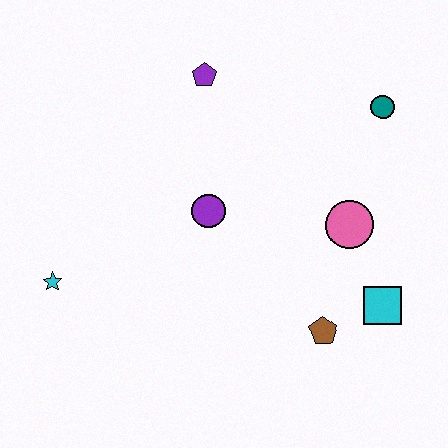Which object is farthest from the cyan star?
The teal circle is farthest from the cyan star.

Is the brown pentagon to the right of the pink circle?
No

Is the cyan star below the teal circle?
Yes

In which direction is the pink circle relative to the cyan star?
The pink circle is to the right of the cyan star.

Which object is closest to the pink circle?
The cyan square is closest to the pink circle.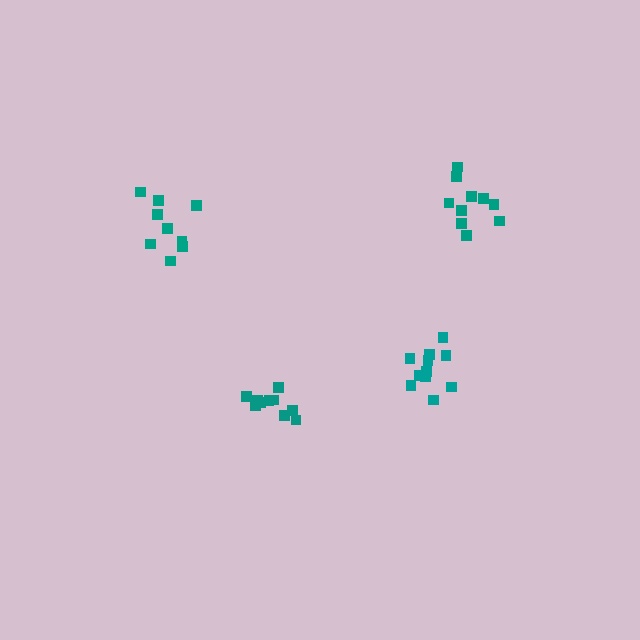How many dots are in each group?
Group 1: 11 dots, Group 2: 9 dots, Group 3: 10 dots, Group 4: 10 dots (40 total).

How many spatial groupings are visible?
There are 4 spatial groupings.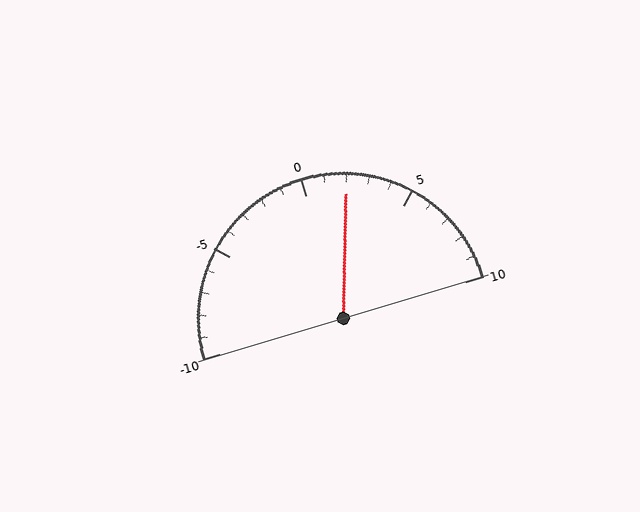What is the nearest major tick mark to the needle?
The nearest major tick mark is 0.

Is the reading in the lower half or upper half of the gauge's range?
The reading is in the upper half of the range (-10 to 10).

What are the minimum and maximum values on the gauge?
The gauge ranges from -10 to 10.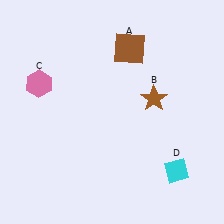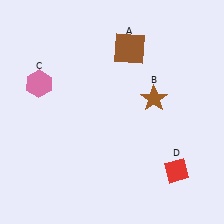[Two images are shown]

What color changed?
The diamond (D) changed from cyan in Image 1 to red in Image 2.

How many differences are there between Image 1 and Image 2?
There is 1 difference between the two images.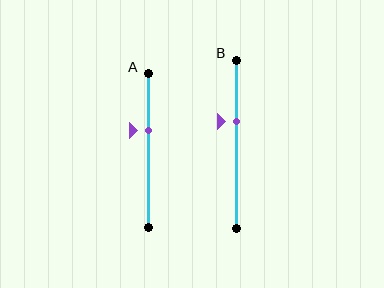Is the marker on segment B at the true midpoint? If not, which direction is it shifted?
No, the marker on segment B is shifted upward by about 13% of the segment length.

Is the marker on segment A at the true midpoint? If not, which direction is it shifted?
No, the marker on segment A is shifted upward by about 13% of the segment length.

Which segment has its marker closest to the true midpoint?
Segment A has its marker closest to the true midpoint.